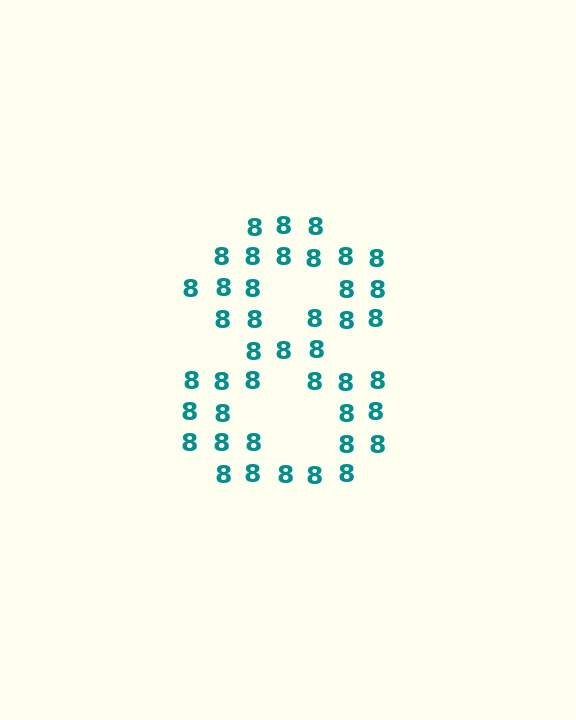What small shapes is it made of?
It is made of small digit 8's.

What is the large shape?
The large shape is the digit 8.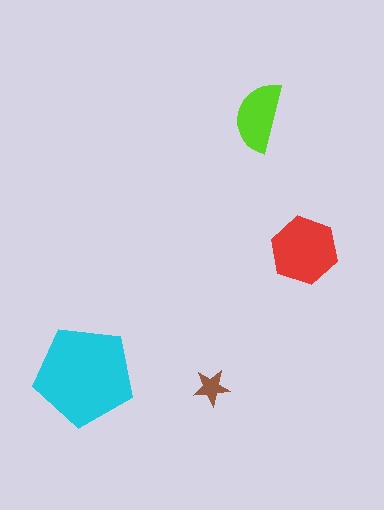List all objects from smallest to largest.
The brown star, the lime semicircle, the red hexagon, the cyan pentagon.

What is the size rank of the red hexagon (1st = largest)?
2nd.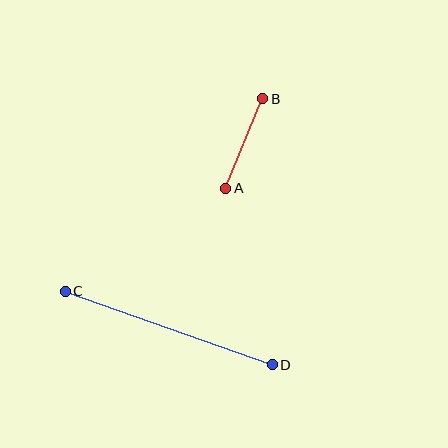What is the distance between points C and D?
The distance is approximately 219 pixels.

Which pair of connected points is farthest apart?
Points C and D are farthest apart.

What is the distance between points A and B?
The distance is approximately 96 pixels.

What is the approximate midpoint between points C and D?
The midpoint is at approximately (169, 328) pixels.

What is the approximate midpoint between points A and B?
The midpoint is at approximately (244, 143) pixels.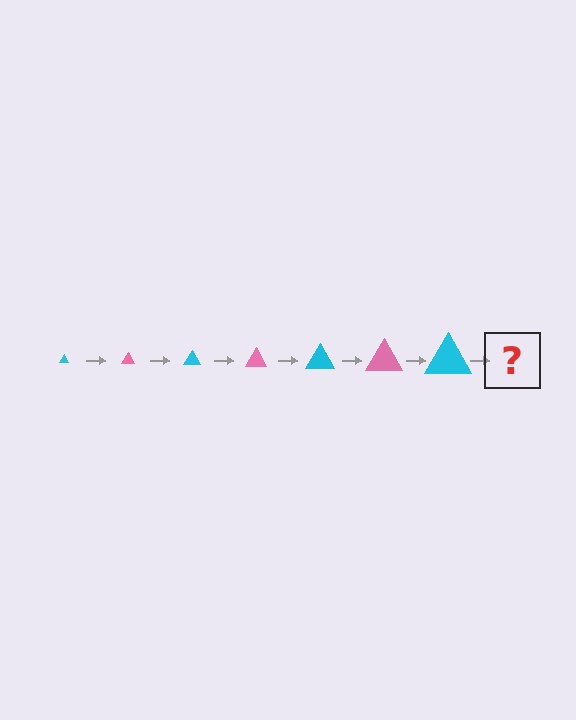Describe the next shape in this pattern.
It should be a pink triangle, larger than the previous one.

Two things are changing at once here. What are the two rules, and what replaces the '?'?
The two rules are that the triangle grows larger each step and the color cycles through cyan and pink. The '?' should be a pink triangle, larger than the previous one.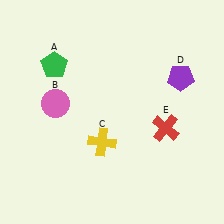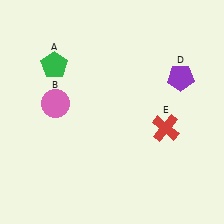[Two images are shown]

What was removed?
The yellow cross (C) was removed in Image 2.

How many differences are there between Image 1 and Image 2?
There is 1 difference between the two images.